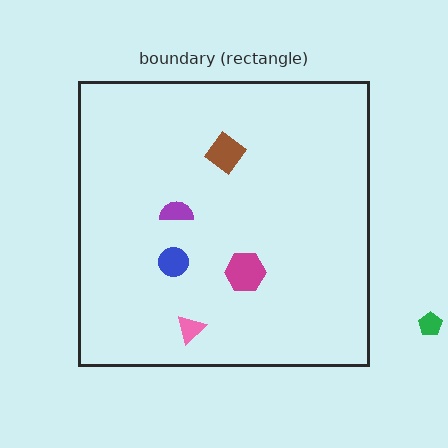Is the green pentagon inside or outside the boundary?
Outside.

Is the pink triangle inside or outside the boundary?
Inside.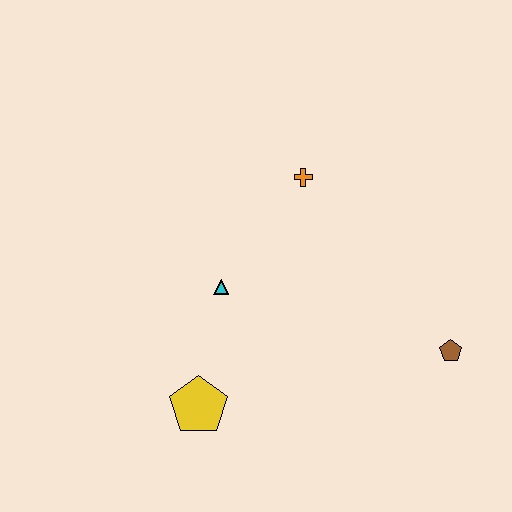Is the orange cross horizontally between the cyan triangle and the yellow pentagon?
No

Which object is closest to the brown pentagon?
The orange cross is closest to the brown pentagon.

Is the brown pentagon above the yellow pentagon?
Yes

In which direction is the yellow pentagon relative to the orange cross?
The yellow pentagon is below the orange cross.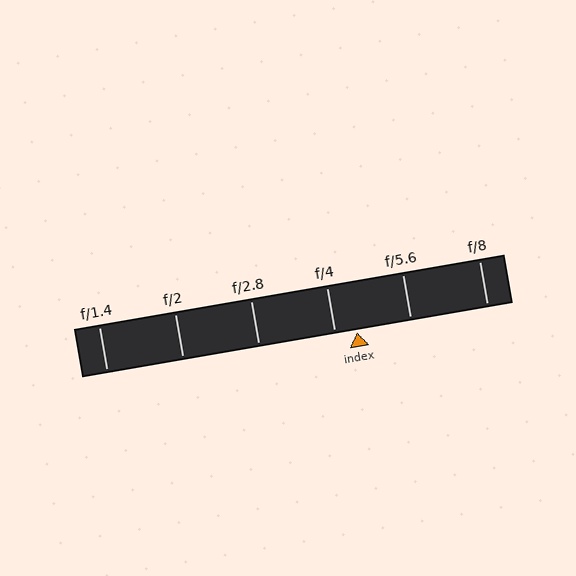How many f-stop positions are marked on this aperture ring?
There are 6 f-stop positions marked.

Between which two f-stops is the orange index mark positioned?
The index mark is between f/4 and f/5.6.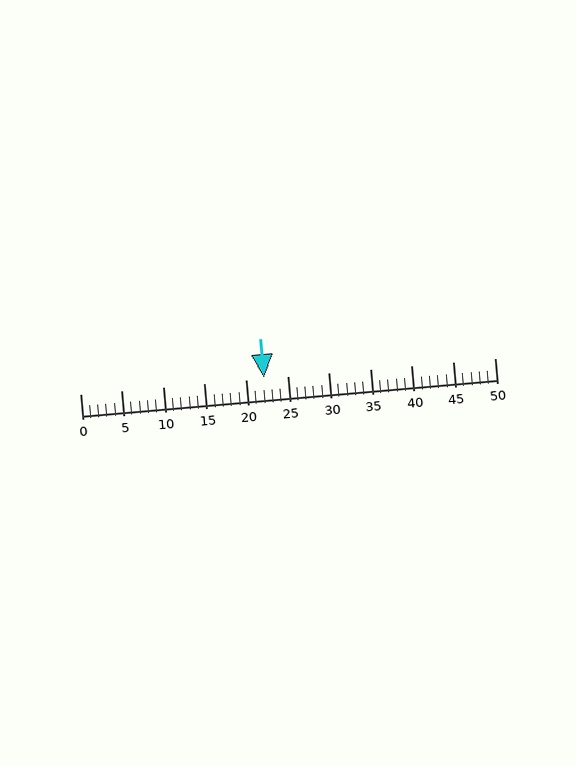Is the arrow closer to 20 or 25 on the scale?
The arrow is closer to 20.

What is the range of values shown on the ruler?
The ruler shows values from 0 to 50.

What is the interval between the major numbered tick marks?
The major tick marks are spaced 5 units apart.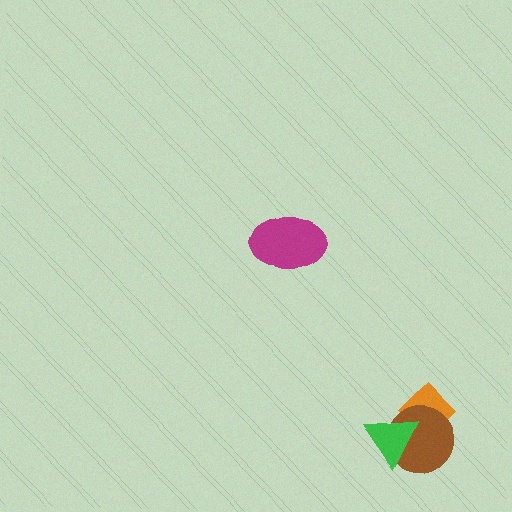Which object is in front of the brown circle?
The green triangle is in front of the brown circle.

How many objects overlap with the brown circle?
2 objects overlap with the brown circle.